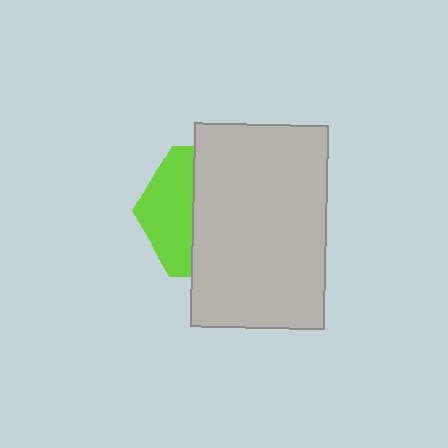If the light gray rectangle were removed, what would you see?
You would see the complete lime hexagon.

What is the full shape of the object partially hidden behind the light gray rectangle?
The partially hidden object is a lime hexagon.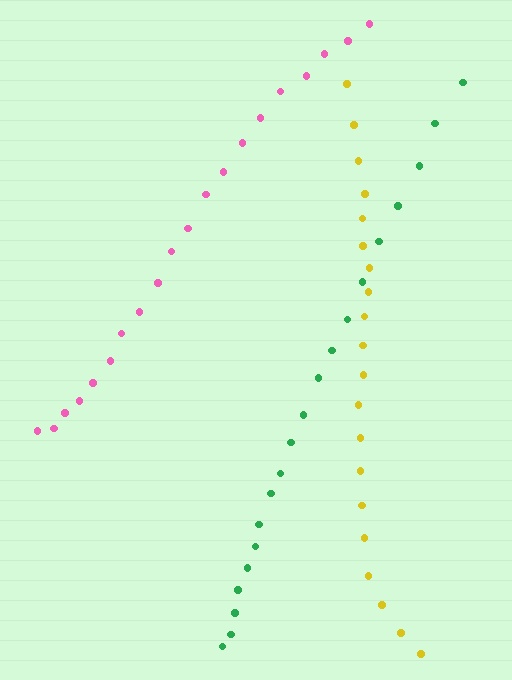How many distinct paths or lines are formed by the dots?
There are 3 distinct paths.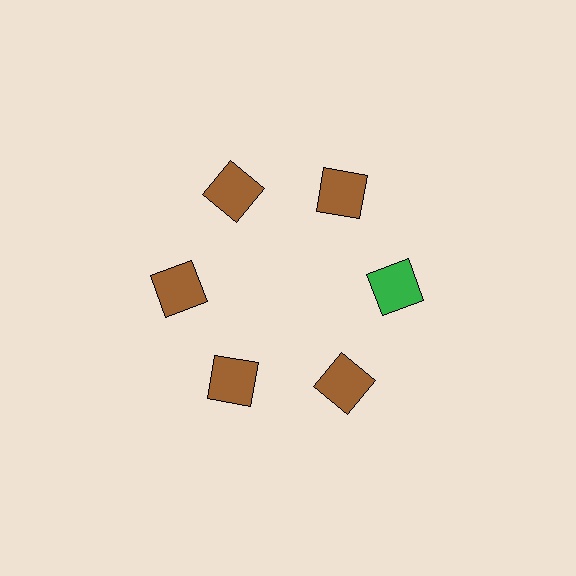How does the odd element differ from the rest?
It has a different color: green instead of brown.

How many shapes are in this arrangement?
There are 6 shapes arranged in a ring pattern.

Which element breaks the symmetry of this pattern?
The green square at roughly the 3 o'clock position breaks the symmetry. All other shapes are brown squares.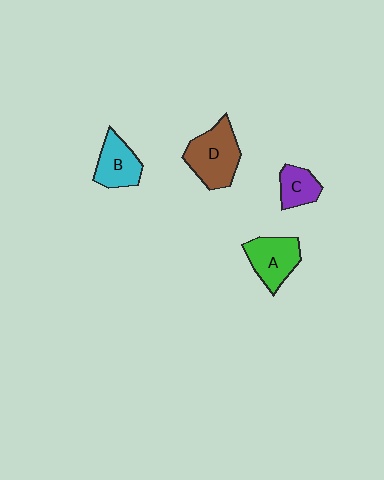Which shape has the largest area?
Shape D (brown).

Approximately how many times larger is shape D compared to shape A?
Approximately 1.2 times.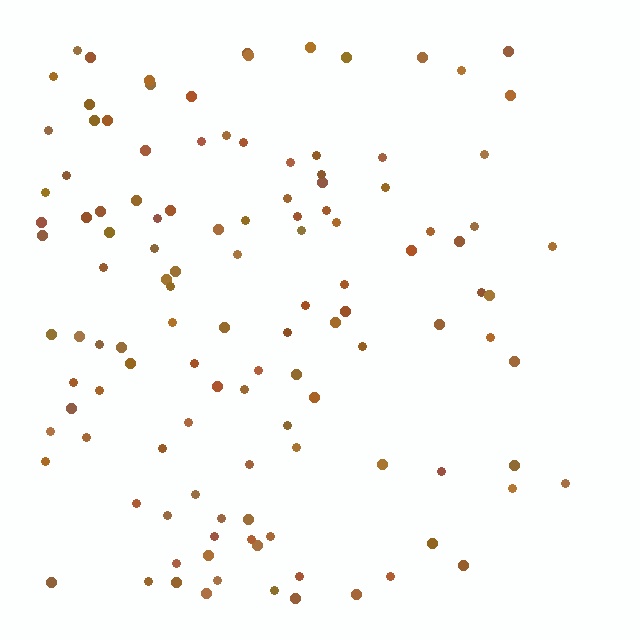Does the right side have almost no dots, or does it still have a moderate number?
Still a moderate number, just noticeably fewer than the left.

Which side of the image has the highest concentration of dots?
The left.